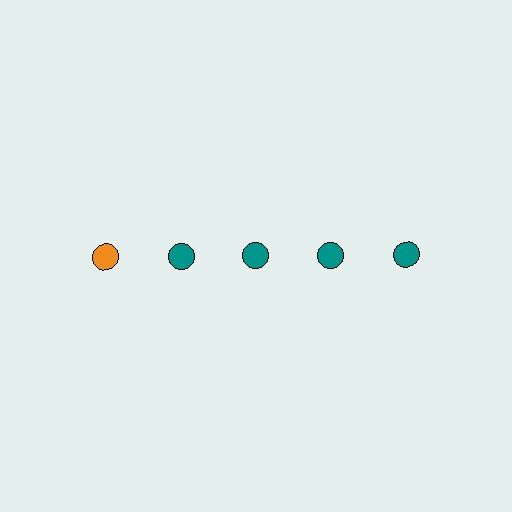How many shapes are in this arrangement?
There are 5 shapes arranged in a grid pattern.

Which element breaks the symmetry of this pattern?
The orange circle in the top row, leftmost column breaks the symmetry. All other shapes are teal circles.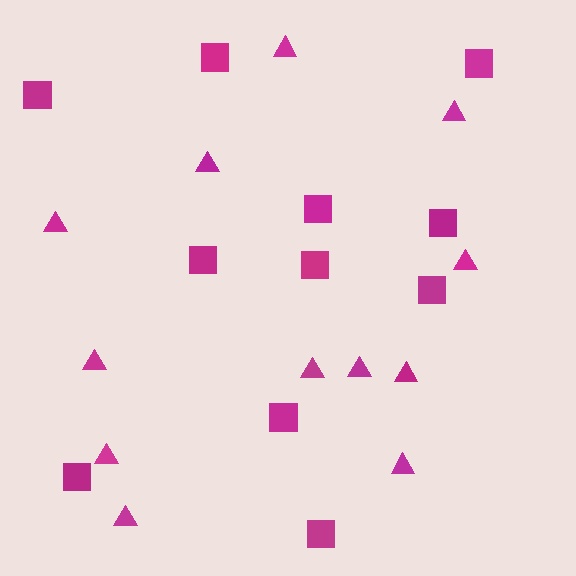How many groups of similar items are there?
There are 2 groups: one group of squares (11) and one group of triangles (12).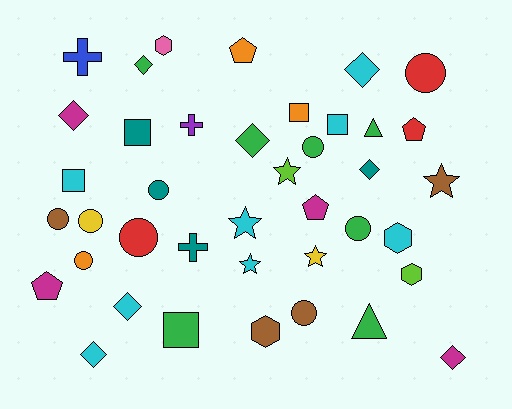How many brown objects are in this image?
There are 4 brown objects.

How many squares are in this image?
There are 5 squares.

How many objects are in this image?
There are 40 objects.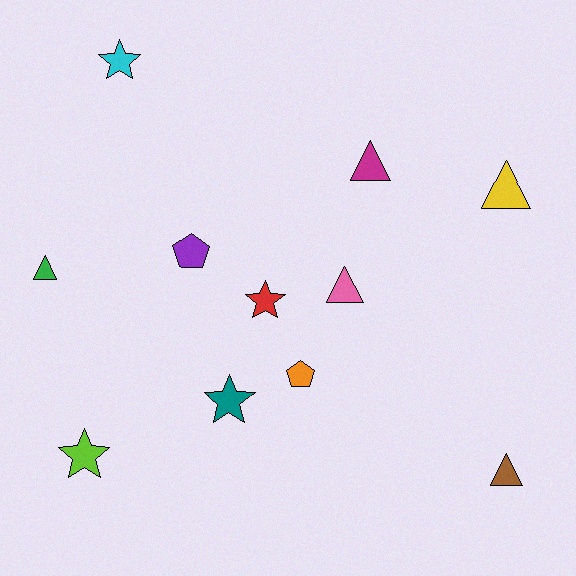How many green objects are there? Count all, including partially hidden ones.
There is 1 green object.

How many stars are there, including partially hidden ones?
There are 4 stars.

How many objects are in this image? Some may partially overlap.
There are 11 objects.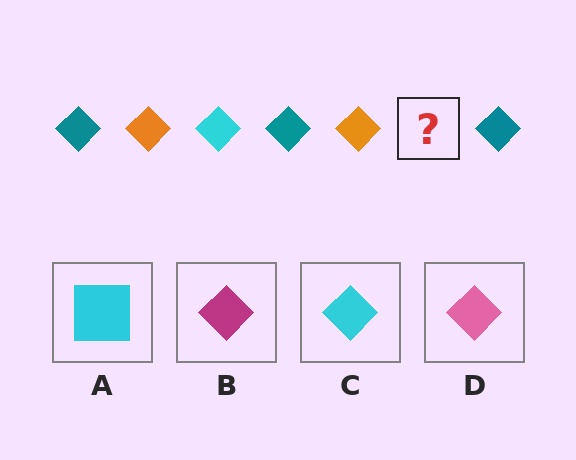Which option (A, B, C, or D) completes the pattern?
C.